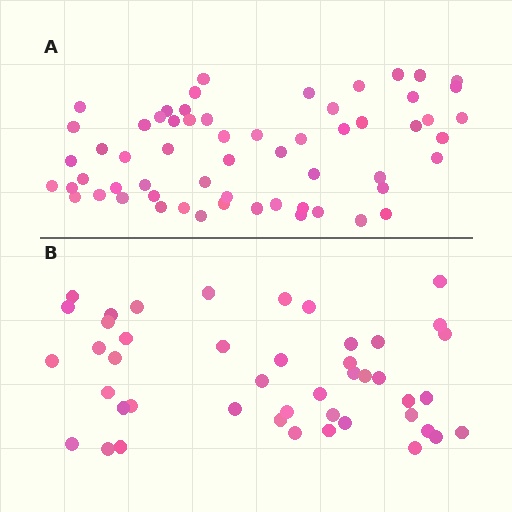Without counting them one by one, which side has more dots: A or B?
Region A (the top region) has more dots.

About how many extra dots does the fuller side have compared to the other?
Region A has approximately 15 more dots than region B.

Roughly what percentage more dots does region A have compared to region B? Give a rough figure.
About 35% more.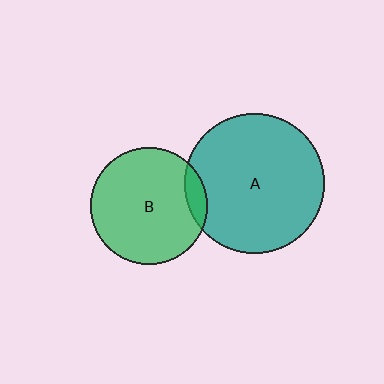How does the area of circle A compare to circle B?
Approximately 1.4 times.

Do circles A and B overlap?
Yes.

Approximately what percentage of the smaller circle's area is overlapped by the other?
Approximately 10%.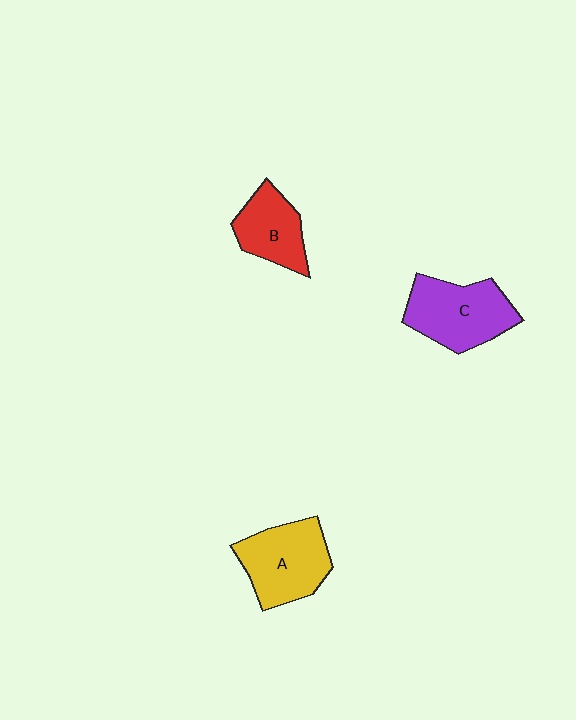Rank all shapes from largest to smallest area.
From largest to smallest: C (purple), A (yellow), B (red).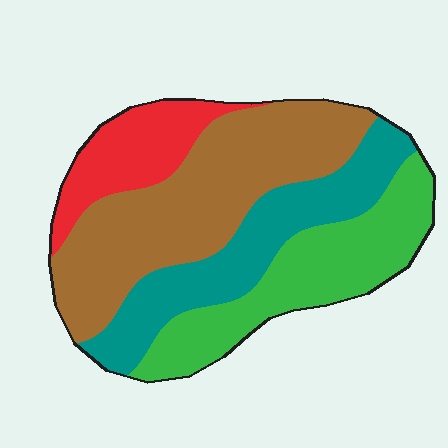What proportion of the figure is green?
Green covers around 25% of the figure.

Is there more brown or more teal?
Brown.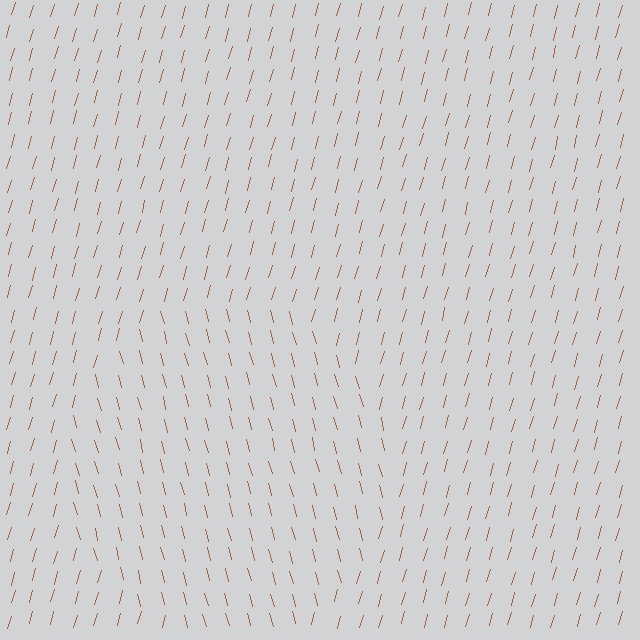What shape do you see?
I see a circle.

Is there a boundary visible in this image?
Yes, there is a texture boundary formed by a change in line orientation.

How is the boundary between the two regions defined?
The boundary is defined purely by a change in line orientation (approximately 31 degrees difference). All lines are the same color and thickness.